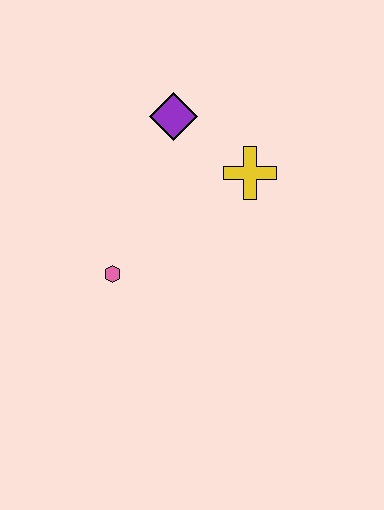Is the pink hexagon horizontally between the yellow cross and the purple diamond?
No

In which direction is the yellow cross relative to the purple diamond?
The yellow cross is to the right of the purple diamond.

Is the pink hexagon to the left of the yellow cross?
Yes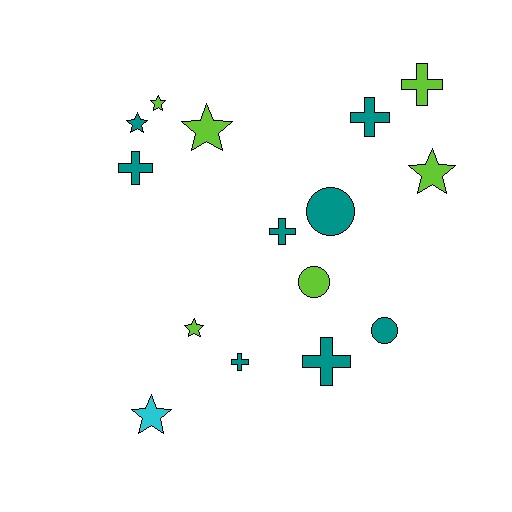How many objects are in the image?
There are 15 objects.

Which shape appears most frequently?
Star, with 6 objects.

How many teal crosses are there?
There are 5 teal crosses.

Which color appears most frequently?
Teal, with 8 objects.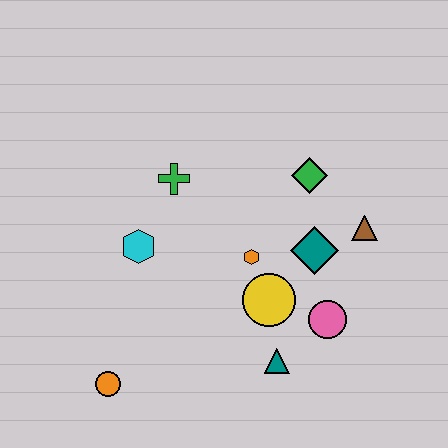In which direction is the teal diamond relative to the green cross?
The teal diamond is to the right of the green cross.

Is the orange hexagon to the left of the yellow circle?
Yes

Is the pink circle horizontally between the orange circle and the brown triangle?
Yes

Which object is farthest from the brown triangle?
The orange circle is farthest from the brown triangle.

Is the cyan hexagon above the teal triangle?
Yes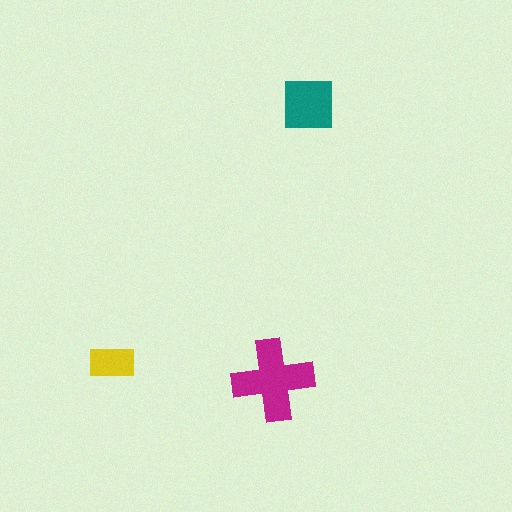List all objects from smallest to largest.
The yellow rectangle, the teal square, the magenta cross.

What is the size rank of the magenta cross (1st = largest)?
1st.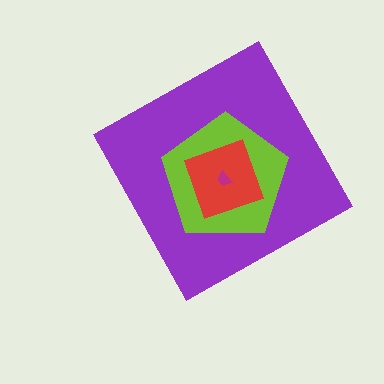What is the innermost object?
The magenta trapezoid.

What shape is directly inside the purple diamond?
The lime pentagon.